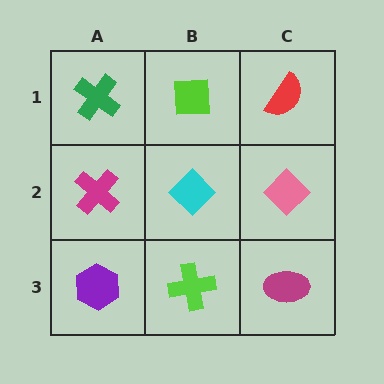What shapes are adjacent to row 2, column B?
A lime square (row 1, column B), a lime cross (row 3, column B), a magenta cross (row 2, column A), a pink diamond (row 2, column C).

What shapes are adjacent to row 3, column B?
A cyan diamond (row 2, column B), a purple hexagon (row 3, column A), a magenta ellipse (row 3, column C).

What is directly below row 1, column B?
A cyan diamond.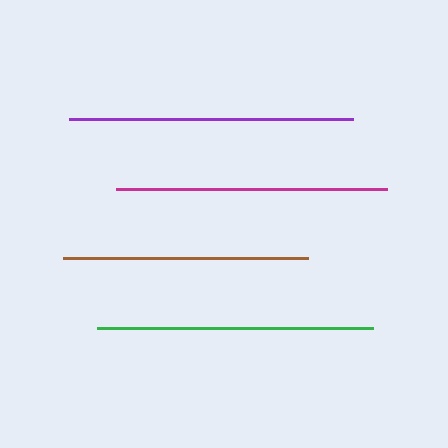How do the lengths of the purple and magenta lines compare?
The purple and magenta lines are approximately the same length.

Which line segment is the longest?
The purple line is the longest at approximately 284 pixels.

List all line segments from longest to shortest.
From longest to shortest: purple, green, magenta, brown.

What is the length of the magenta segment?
The magenta segment is approximately 271 pixels long.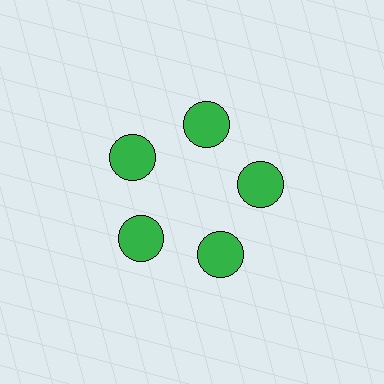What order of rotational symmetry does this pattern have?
This pattern has 5-fold rotational symmetry.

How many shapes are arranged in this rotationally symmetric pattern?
There are 5 shapes, arranged in 5 groups of 1.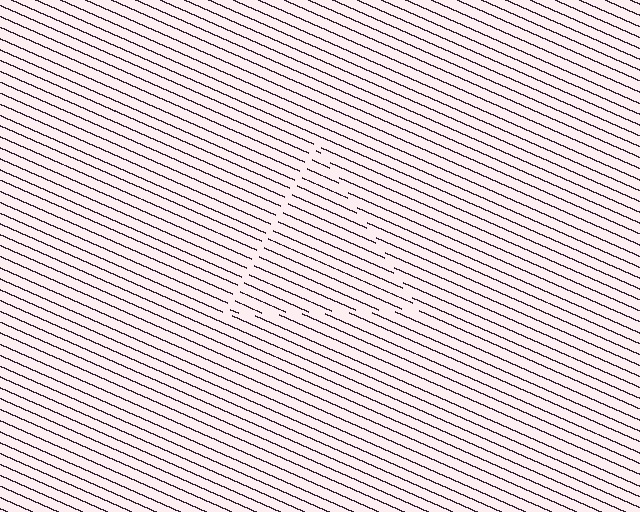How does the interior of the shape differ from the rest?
The interior of the shape contains the same grating, shifted by half a period — the contour is defined by the phase discontinuity where line-ends from the inner and outer gratings abut.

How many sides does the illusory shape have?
3 sides — the line-ends trace a triangle.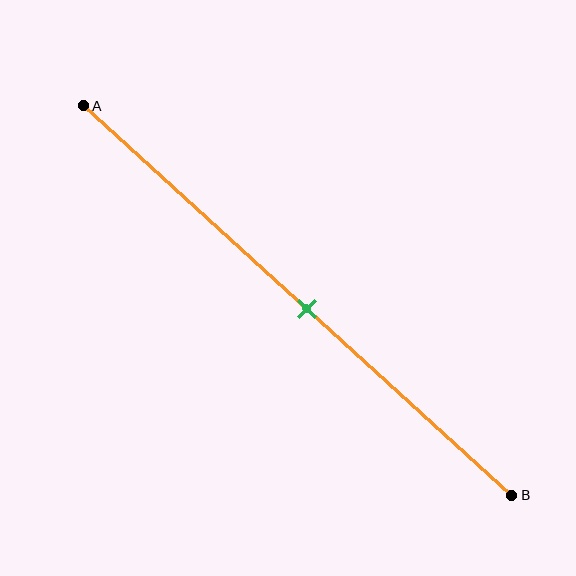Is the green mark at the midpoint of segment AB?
Yes, the mark is approximately at the midpoint.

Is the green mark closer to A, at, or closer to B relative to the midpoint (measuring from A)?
The green mark is approximately at the midpoint of segment AB.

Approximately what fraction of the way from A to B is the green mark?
The green mark is approximately 50% of the way from A to B.